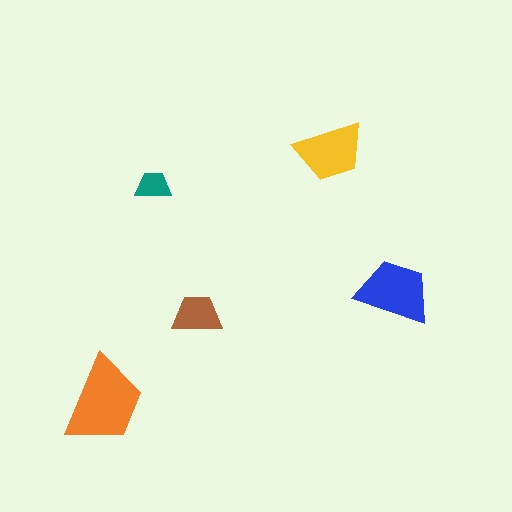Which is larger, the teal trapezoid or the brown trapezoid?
The brown one.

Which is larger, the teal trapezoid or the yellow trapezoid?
The yellow one.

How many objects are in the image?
There are 5 objects in the image.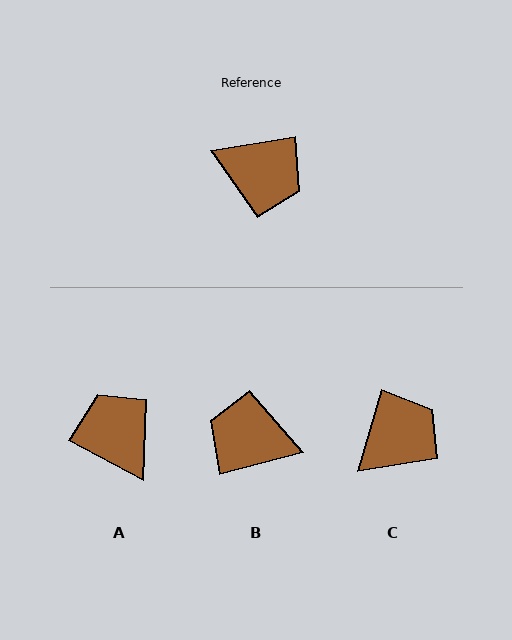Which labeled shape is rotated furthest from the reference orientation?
B, about 175 degrees away.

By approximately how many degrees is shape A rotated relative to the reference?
Approximately 143 degrees counter-clockwise.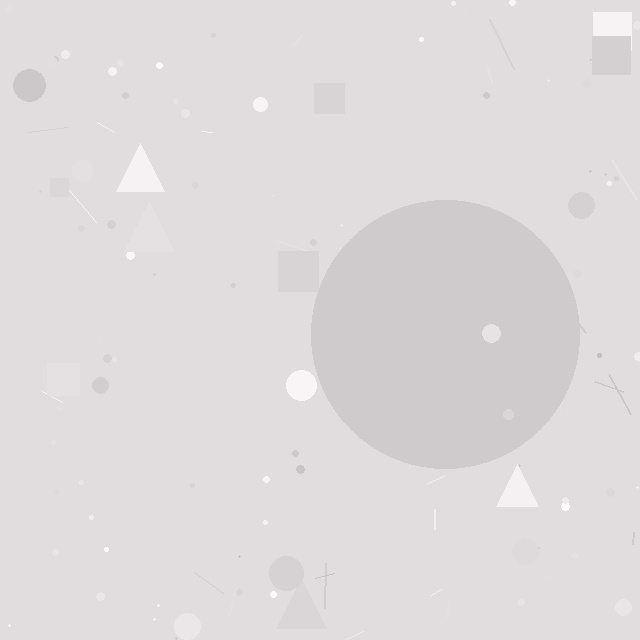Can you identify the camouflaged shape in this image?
The camouflaged shape is a circle.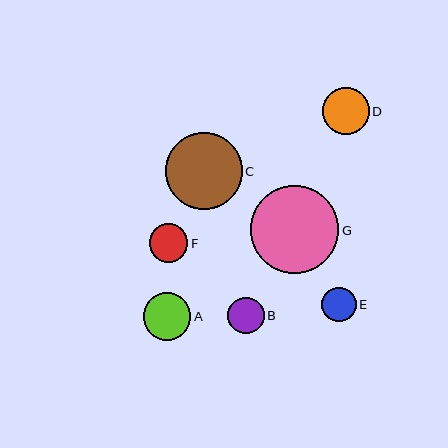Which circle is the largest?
Circle G is the largest with a size of approximately 88 pixels.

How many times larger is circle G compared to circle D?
Circle G is approximately 1.9 times the size of circle D.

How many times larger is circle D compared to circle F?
Circle D is approximately 1.2 times the size of circle F.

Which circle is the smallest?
Circle E is the smallest with a size of approximately 35 pixels.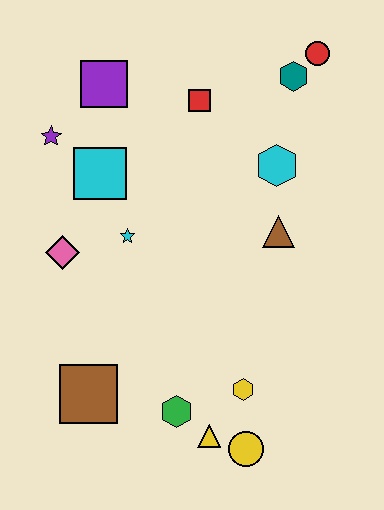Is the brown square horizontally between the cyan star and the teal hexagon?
No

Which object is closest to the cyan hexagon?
The brown triangle is closest to the cyan hexagon.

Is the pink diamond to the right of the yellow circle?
No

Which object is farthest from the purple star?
The yellow circle is farthest from the purple star.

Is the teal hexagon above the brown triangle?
Yes